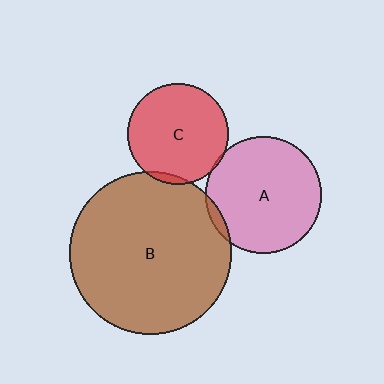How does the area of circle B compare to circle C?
Approximately 2.6 times.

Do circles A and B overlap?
Yes.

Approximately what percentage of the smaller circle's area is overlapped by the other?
Approximately 5%.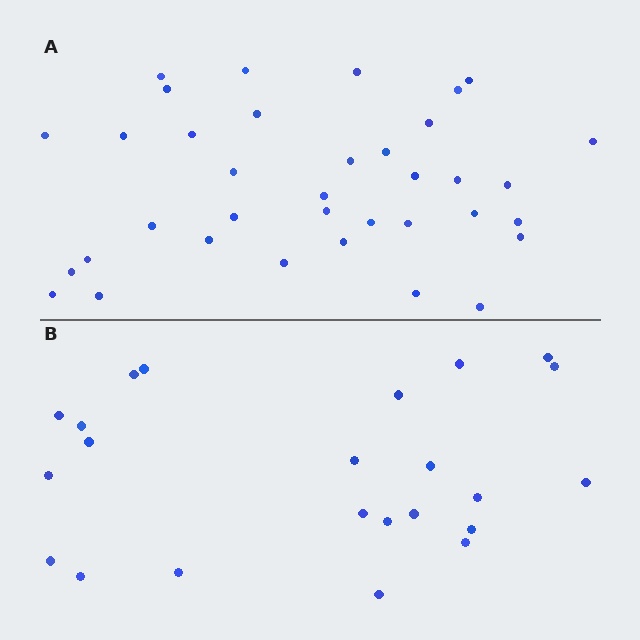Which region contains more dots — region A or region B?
Region A (the top region) has more dots.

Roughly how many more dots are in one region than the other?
Region A has approximately 15 more dots than region B.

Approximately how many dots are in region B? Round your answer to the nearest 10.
About 20 dots. (The exact count is 23, which rounds to 20.)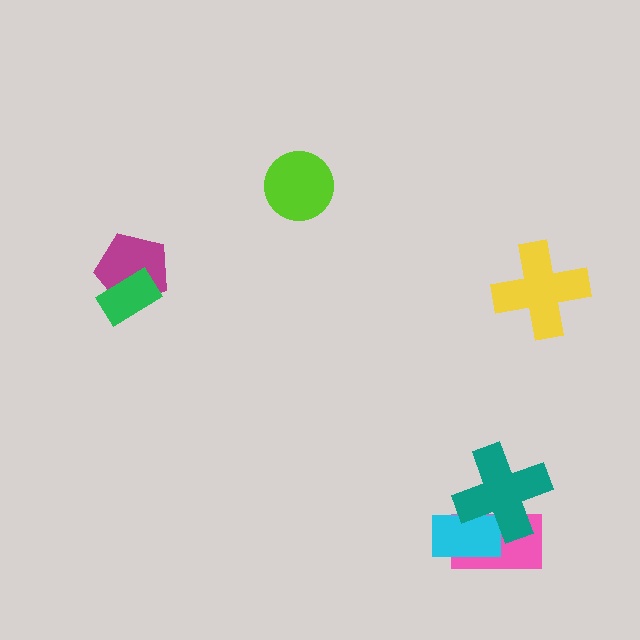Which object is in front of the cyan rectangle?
The teal cross is in front of the cyan rectangle.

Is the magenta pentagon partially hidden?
Yes, it is partially covered by another shape.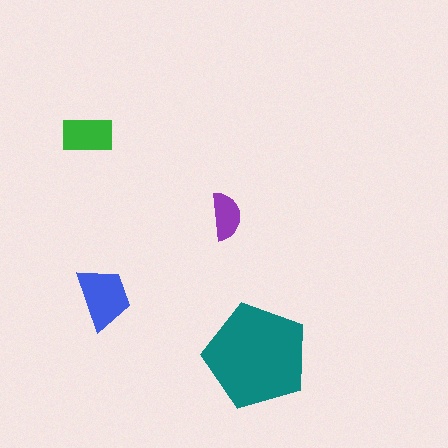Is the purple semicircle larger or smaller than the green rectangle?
Smaller.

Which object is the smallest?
The purple semicircle.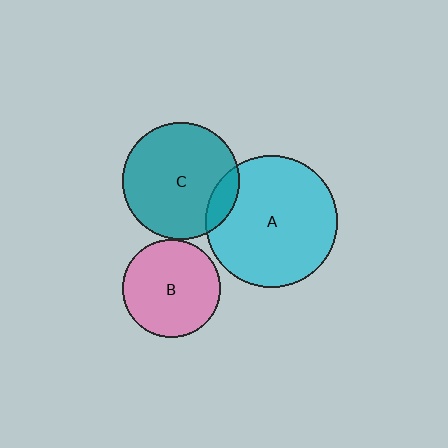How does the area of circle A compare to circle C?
Approximately 1.3 times.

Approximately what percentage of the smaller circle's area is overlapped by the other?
Approximately 10%.